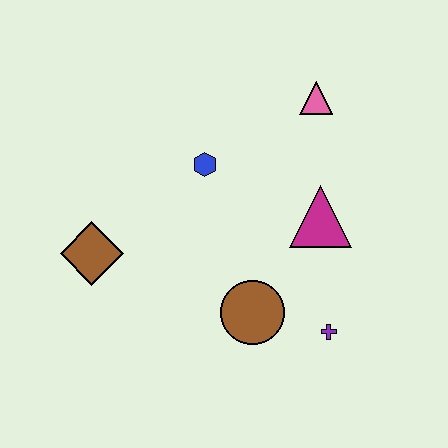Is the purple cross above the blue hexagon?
No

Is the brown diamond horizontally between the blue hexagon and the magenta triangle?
No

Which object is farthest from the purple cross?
The brown diamond is farthest from the purple cross.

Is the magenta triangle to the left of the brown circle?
No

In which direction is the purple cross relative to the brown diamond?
The purple cross is to the right of the brown diamond.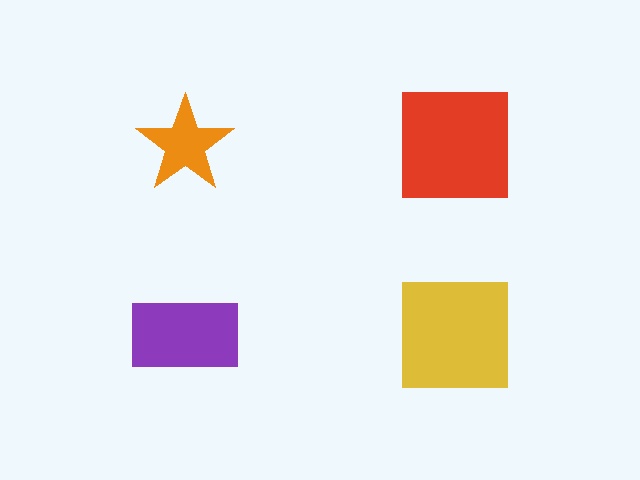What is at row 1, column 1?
An orange star.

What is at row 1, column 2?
A red square.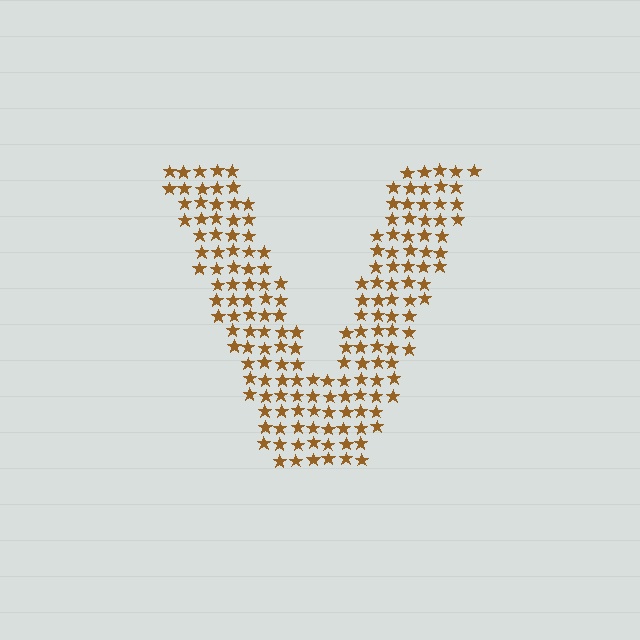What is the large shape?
The large shape is the letter V.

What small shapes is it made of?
It is made of small stars.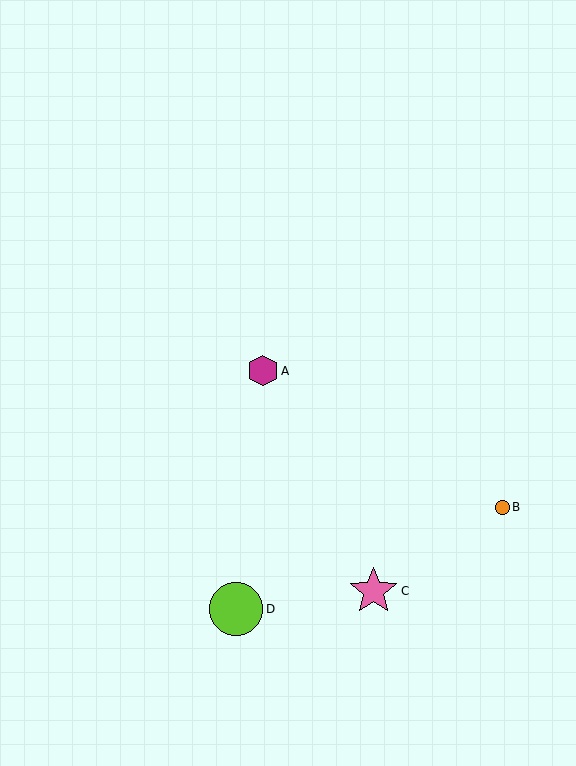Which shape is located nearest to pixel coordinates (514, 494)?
The orange circle (labeled B) at (502, 507) is nearest to that location.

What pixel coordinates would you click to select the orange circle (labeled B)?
Click at (502, 507) to select the orange circle B.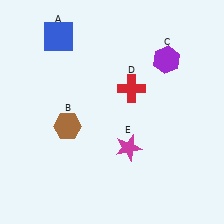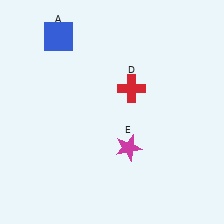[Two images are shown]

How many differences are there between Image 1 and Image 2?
There are 2 differences between the two images.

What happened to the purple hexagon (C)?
The purple hexagon (C) was removed in Image 2. It was in the top-right area of Image 1.